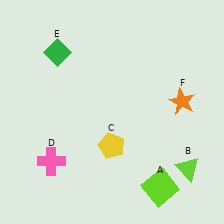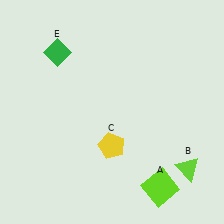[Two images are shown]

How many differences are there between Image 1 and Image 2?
There are 2 differences between the two images.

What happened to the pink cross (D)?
The pink cross (D) was removed in Image 2. It was in the bottom-left area of Image 1.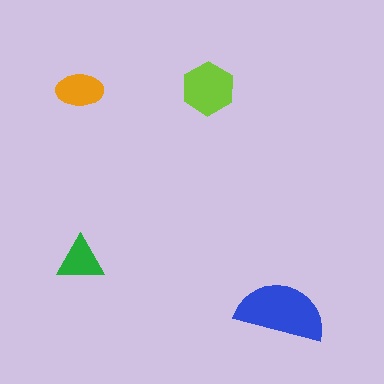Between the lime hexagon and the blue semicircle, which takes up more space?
The blue semicircle.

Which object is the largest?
The blue semicircle.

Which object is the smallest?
The green triangle.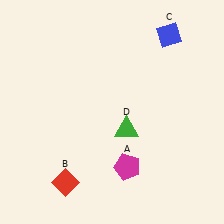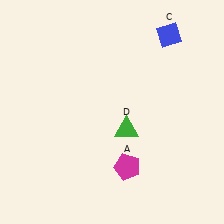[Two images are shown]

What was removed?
The red diamond (B) was removed in Image 2.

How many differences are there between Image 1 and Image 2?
There is 1 difference between the two images.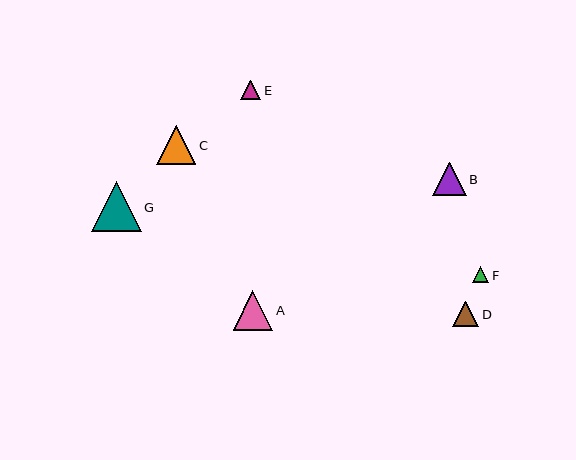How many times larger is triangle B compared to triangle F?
Triangle B is approximately 2.1 times the size of triangle F.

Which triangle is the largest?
Triangle G is the largest with a size of approximately 50 pixels.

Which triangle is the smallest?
Triangle F is the smallest with a size of approximately 16 pixels.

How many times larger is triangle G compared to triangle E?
Triangle G is approximately 2.5 times the size of triangle E.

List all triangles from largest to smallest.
From largest to smallest: G, A, C, B, D, E, F.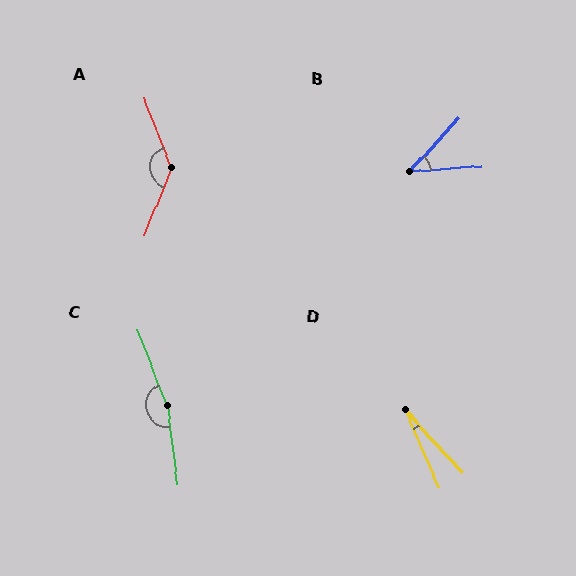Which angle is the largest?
C, at approximately 166 degrees.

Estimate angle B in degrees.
Approximately 43 degrees.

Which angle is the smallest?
D, at approximately 18 degrees.